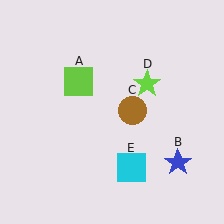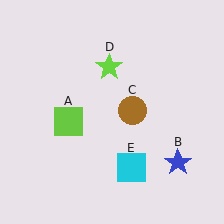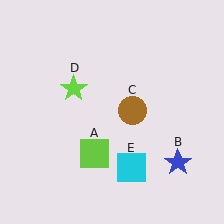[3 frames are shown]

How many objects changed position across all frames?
2 objects changed position: lime square (object A), lime star (object D).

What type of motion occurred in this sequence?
The lime square (object A), lime star (object D) rotated counterclockwise around the center of the scene.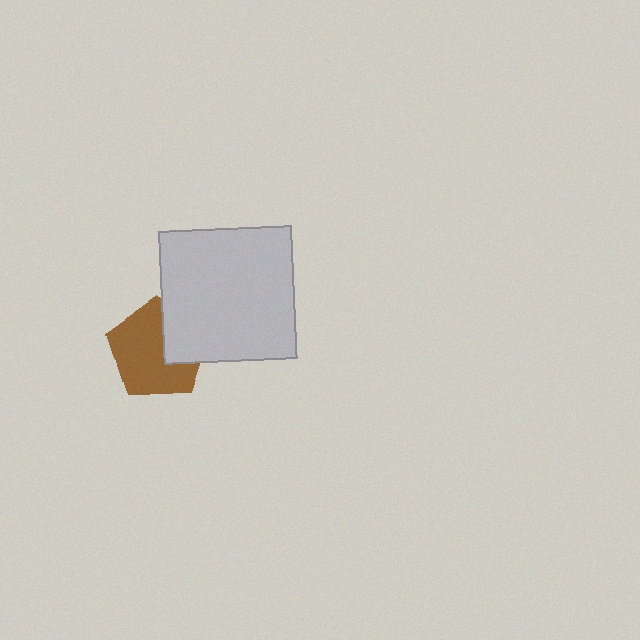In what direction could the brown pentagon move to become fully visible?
The brown pentagon could move left. That would shift it out from behind the light gray square entirely.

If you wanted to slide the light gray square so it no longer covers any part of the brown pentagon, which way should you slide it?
Slide it right — that is the most direct way to separate the two shapes.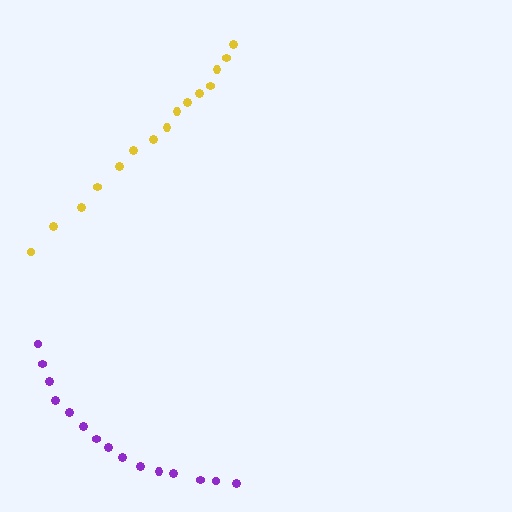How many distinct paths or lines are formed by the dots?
There are 2 distinct paths.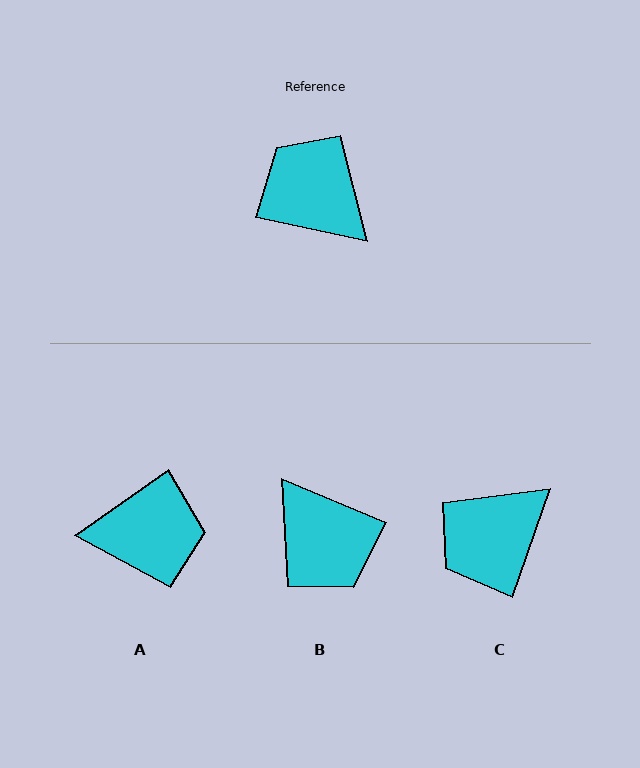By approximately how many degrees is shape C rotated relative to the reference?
Approximately 83 degrees counter-clockwise.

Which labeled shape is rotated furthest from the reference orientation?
B, about 169 degrees away.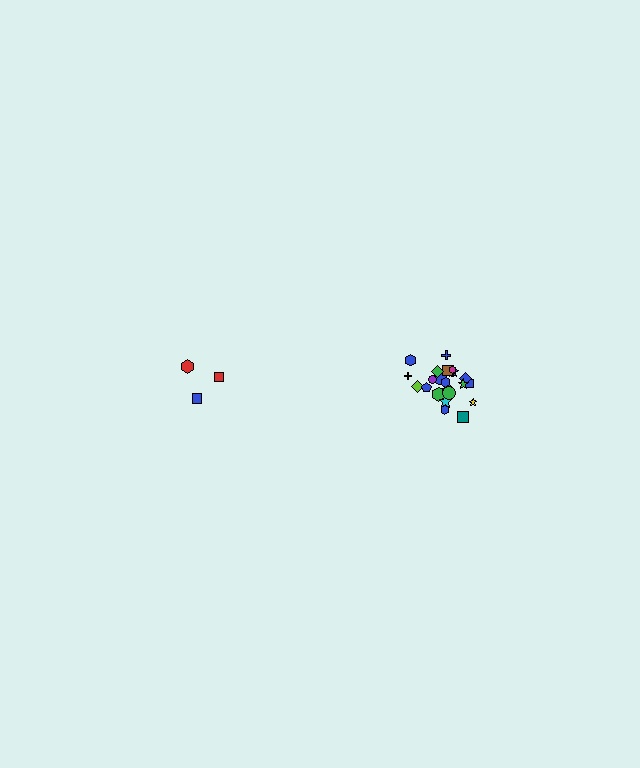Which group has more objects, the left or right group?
The right group.